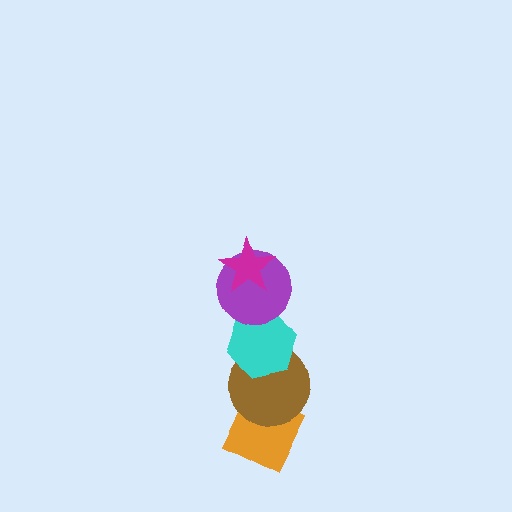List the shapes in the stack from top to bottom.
From top to bottom: the magenta star, the purple circle, the cyan hexagon, the brown circle, the orange diamond.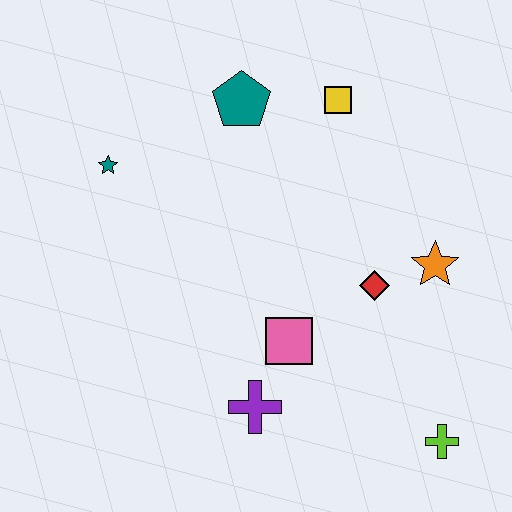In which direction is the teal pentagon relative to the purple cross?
The teal pentagon is above the purple cross.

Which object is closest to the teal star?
The teal pentagon is closest to the teal star.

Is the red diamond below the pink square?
No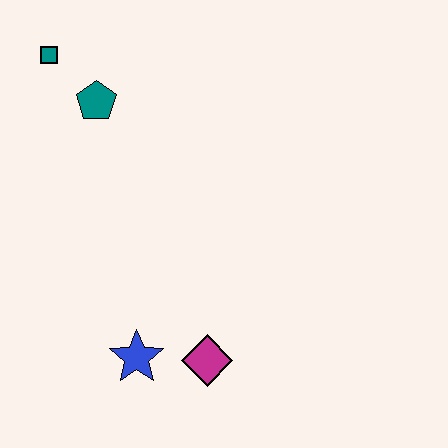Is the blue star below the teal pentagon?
Yes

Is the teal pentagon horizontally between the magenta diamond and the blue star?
No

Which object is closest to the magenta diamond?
The blue star is closest to the magenta diamond.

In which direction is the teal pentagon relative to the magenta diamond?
The teal pentagon is above the magenta diamond.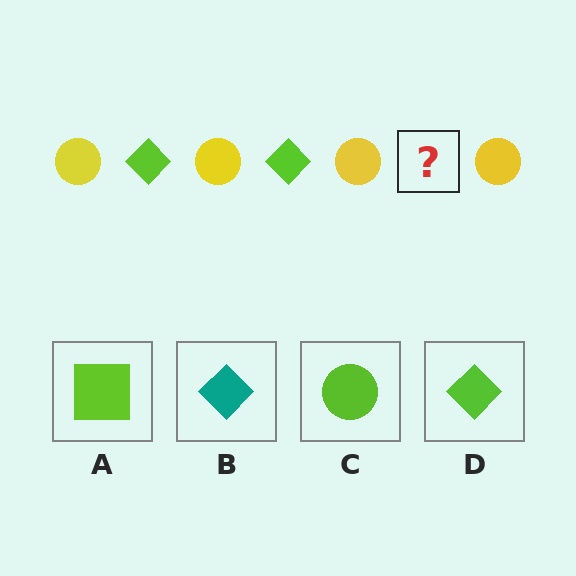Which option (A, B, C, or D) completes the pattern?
D.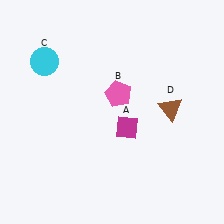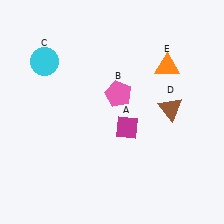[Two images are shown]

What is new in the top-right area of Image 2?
An orange triangle (E) was added in the top-right area of Image 2.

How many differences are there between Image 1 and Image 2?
There is 1 difference between the two images.